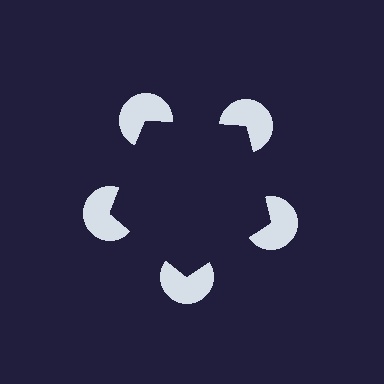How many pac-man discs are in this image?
There are 5 — one at each vertex of the illusory pentagon.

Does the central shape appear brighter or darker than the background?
It typically appears slightly darker than the background, even though no actual brightness change is drawn.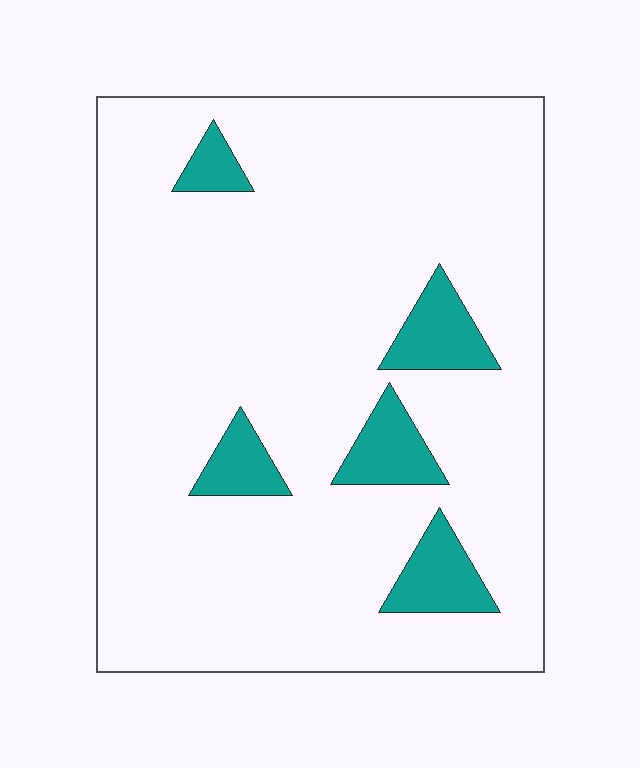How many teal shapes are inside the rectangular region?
5.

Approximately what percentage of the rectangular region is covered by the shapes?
Approximately 10%.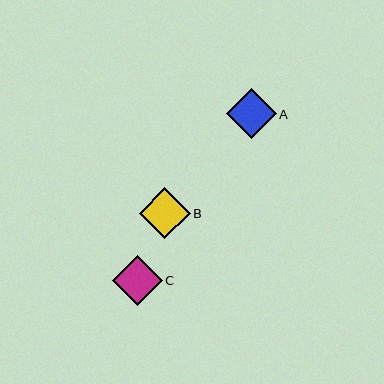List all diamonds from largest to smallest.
From largest to smallest: B, C, A.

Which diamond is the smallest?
Diamond A is the smallest with a size of approximately 49 pixels.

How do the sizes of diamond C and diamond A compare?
Diamond C and diamond A are approximately the same size.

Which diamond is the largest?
Diamond B is the largest with a size of approximately 51 pixels.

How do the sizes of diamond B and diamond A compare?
Diamond B and diamond A are approximately the same size.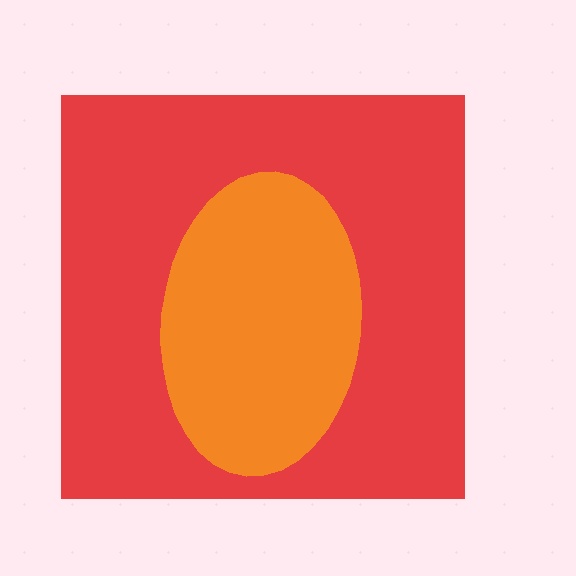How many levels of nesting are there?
2.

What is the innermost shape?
The orange ellipse.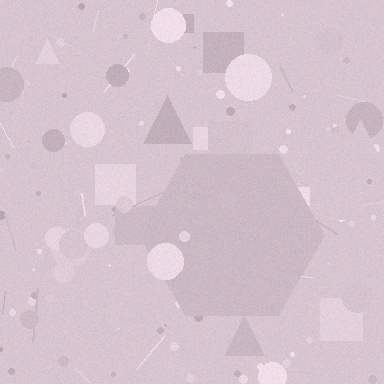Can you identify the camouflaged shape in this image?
The camouflaged shape is a hexagon.